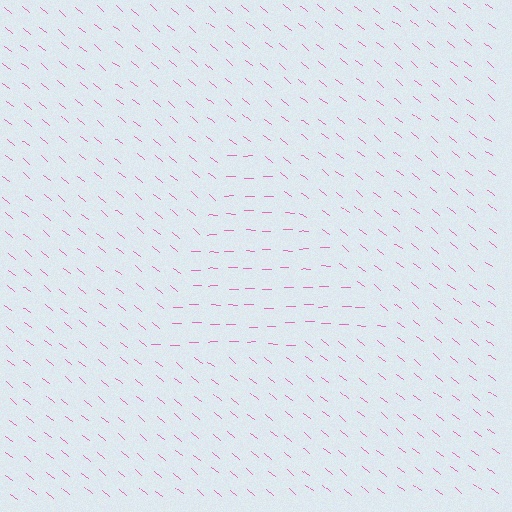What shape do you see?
I see a triangle.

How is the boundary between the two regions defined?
The boundary is defined purely by a change in line orientation (approximately 39 degrees difference). All lines are the same color and thickness.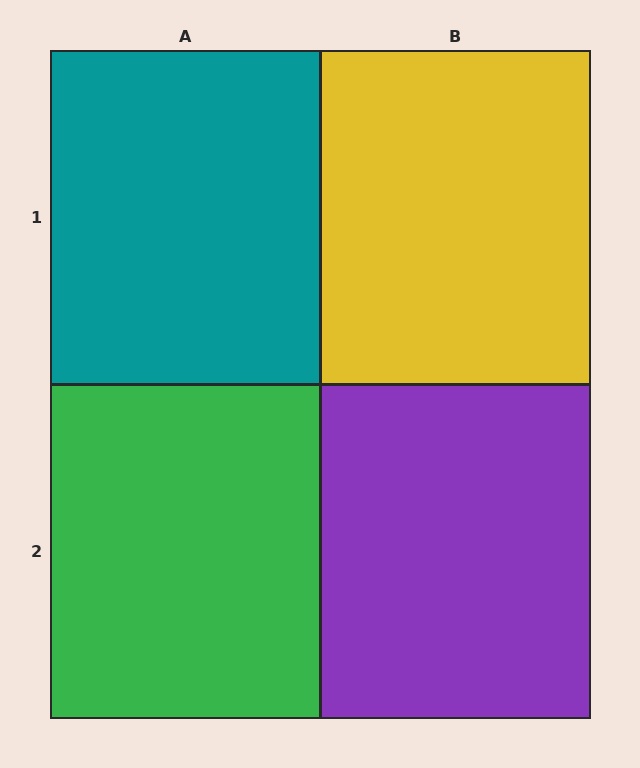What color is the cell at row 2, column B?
Purple.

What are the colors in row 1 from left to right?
Teal, yellow.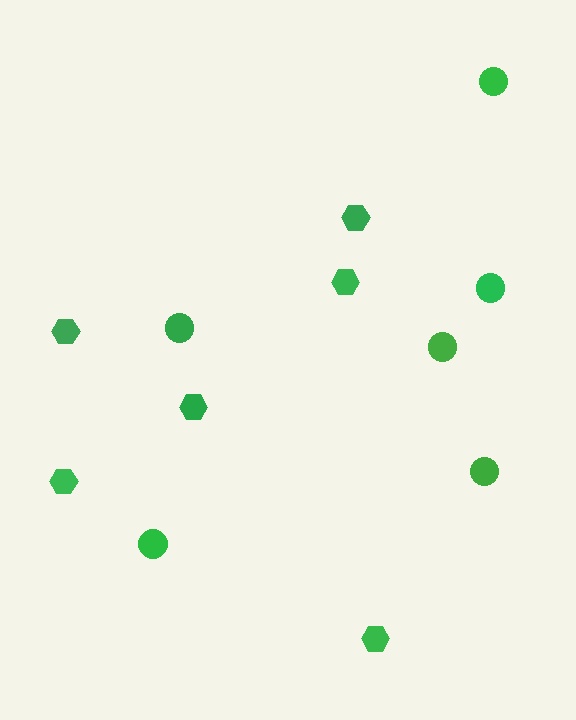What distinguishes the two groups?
There are 2 groups: one group of circles (6) and one group of hexagons (6).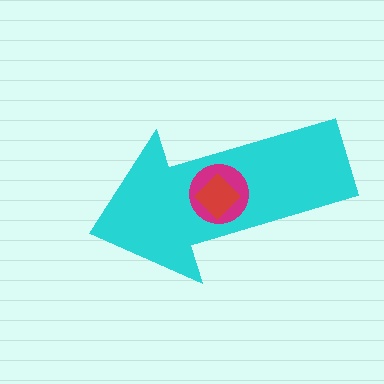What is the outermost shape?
The cyan arrow.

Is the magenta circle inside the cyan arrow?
Yes.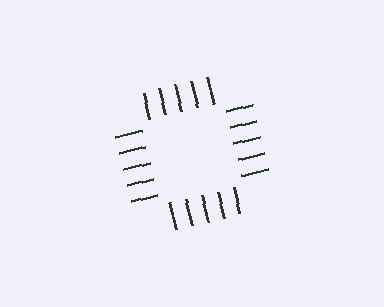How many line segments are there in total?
20 — 5 along each of the 4 edges.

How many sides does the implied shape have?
4 sides — the line-ends trace a square.